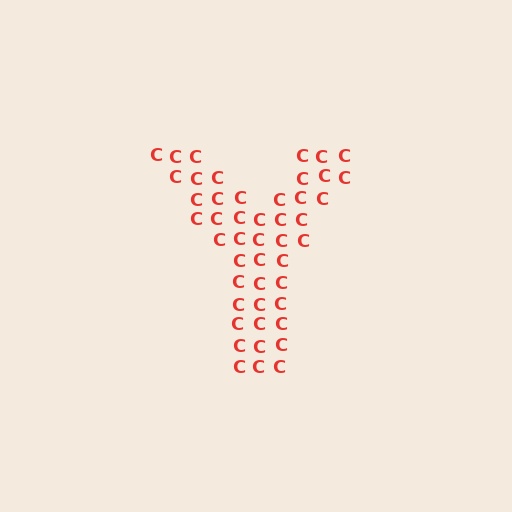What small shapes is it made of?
It is made of small letter C's.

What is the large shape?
The large shape is the letter Y.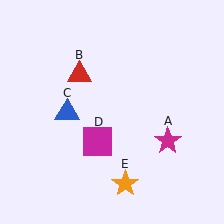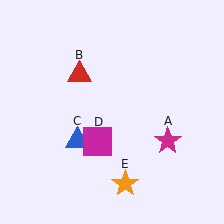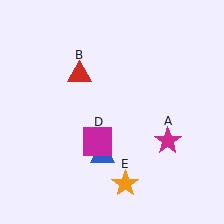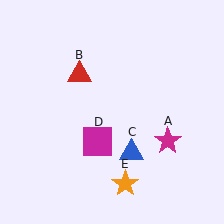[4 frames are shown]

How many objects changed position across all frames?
1 object changed position: blue triangle (object C).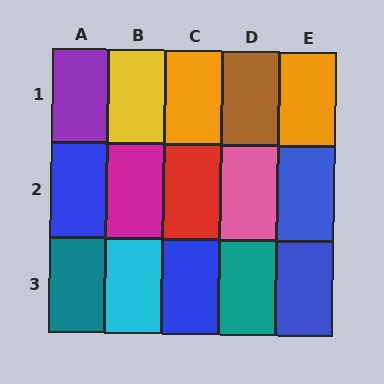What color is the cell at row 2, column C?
Red.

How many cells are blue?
4 cells are blue.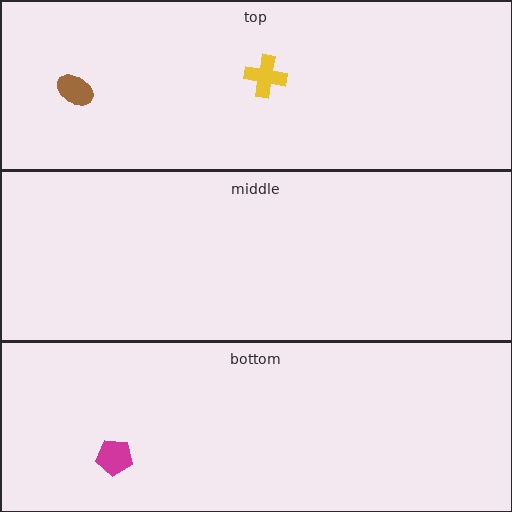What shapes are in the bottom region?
The magenta pentagon.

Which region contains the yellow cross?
The top region.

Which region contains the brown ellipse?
The top region.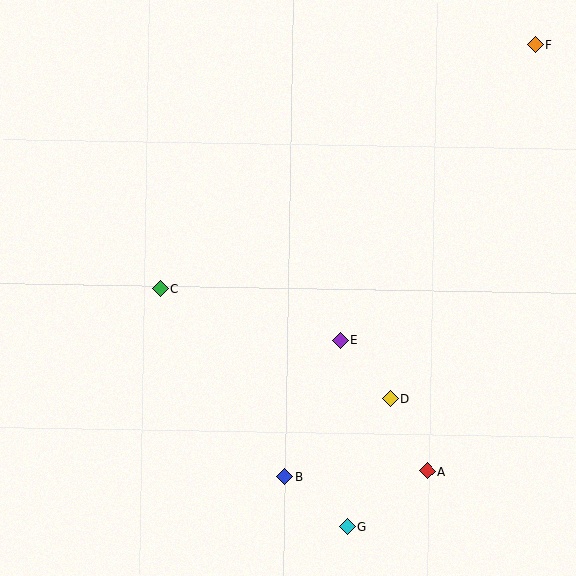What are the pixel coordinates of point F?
Point F is at (536, 45).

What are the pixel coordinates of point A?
Point A is at (427, 471).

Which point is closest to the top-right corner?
Point F is closest to the top-right corner.